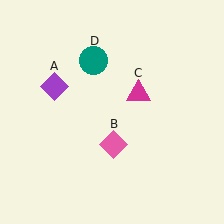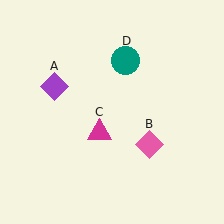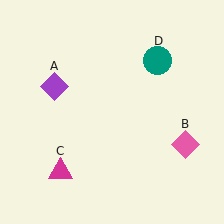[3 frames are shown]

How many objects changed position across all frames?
3 objects changed position: pink diamond (object B), magenta triangle (object C), teal circle (object D).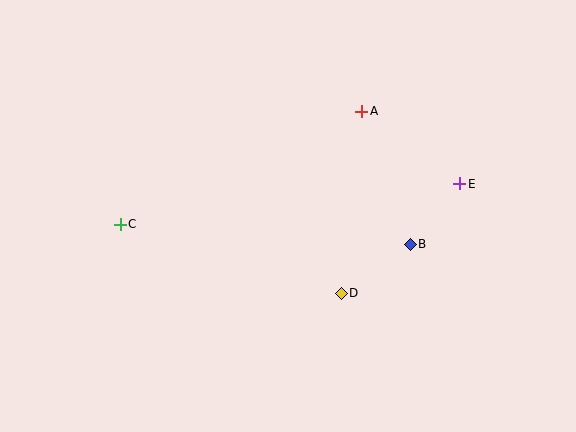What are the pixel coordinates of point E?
Point E is at (460, 184).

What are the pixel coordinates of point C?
Point C is at (120, 224).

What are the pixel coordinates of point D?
Point D is at (341, 293).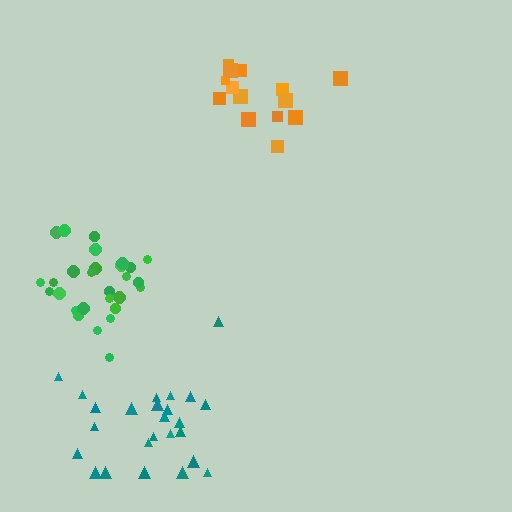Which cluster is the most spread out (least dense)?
Teal.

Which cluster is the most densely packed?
Green.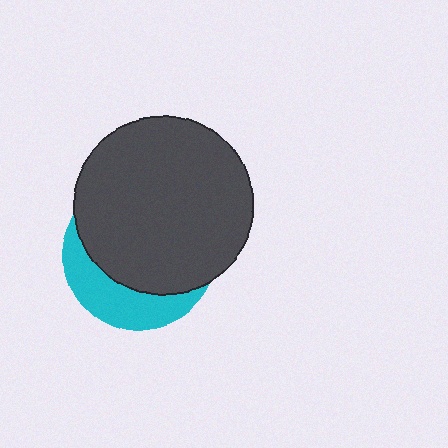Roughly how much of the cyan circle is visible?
A small part of it is visible (roughly 31%).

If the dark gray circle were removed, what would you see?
You would see the complete cyan circle.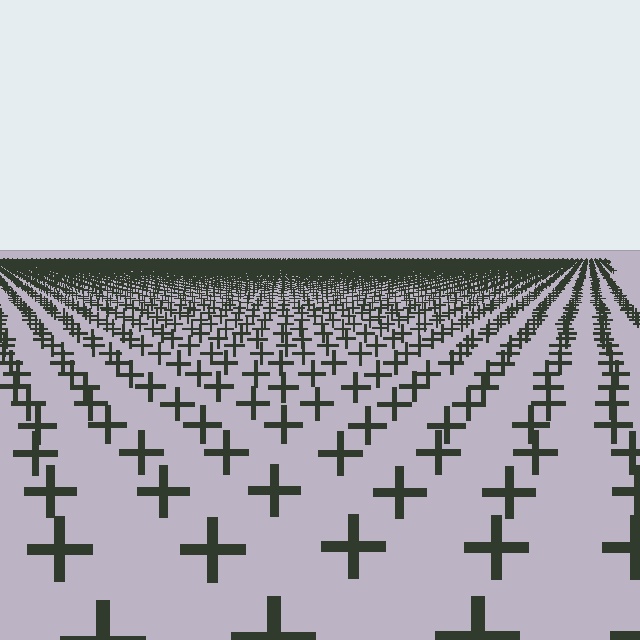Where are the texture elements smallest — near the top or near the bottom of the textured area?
Near the top.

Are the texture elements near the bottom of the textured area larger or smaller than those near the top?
Larger. Near the bottom, elements are closer to the viewer and appear at a bigger on-screen size.